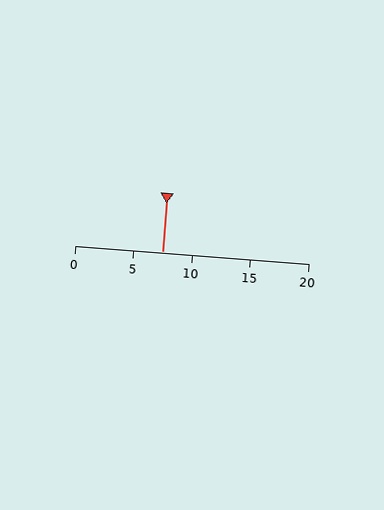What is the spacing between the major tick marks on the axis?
The major ticks are spaced 5 apart.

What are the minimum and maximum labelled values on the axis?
The axis runs from 0 to 20.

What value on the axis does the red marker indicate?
The marker indicates approximately 7.5.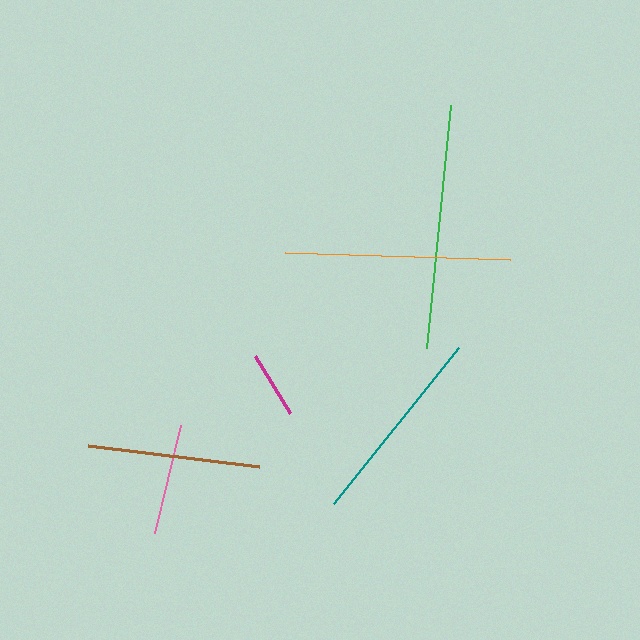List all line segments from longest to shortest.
From longest to shortest: green, orange, teal, brown, pink, magenta.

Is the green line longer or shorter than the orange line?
The green line is longer than the orange line.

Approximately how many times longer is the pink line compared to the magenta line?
The pink line is approximately 1.7 times the length of the magenta line.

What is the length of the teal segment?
The teal segment is approximately 199 pixels long.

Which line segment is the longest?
The green line is the longest at approximately 245 pixels.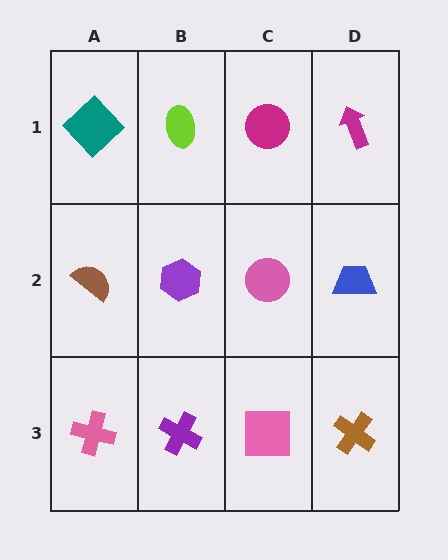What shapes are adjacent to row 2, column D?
A magenta arrow (row 1, column D), a brown cross (row 3, column D), a pink circle (row 2, column C).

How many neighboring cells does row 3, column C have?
3.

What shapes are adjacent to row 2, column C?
A magenta circle (row 1, column C), a pink square (row 3, column C), a purple hexagon (row 2, column B), a blue trapezoid (row 2, column D).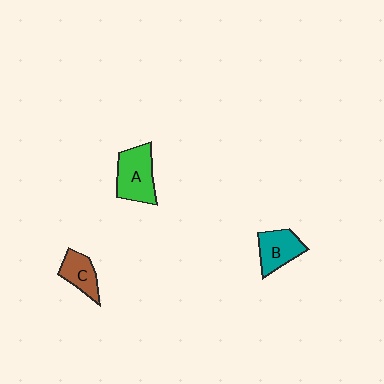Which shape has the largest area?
Shape A (green).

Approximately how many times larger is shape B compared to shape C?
Approximately 1.2 times.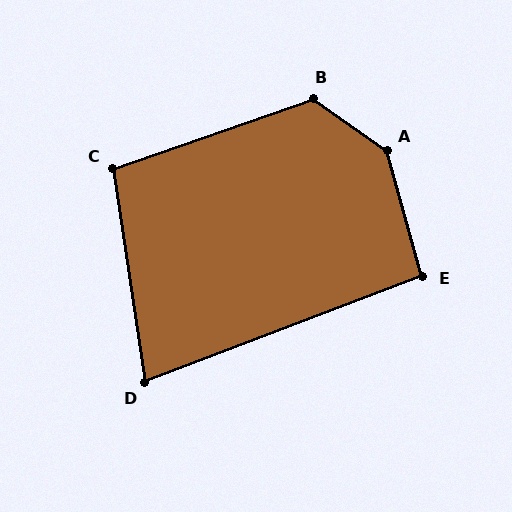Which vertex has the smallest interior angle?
D, at approximately 78 degrees.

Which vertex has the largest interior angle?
A, at approximately 142 degrees.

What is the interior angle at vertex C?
Approximately 101 degrees (obtuse).